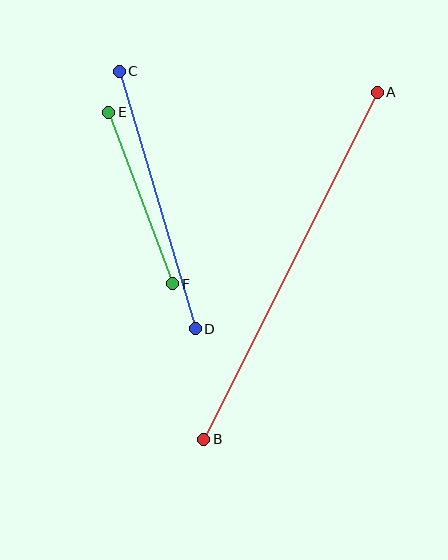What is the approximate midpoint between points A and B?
The midpoint is at approximately (291, 266) pixels.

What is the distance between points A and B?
The distance is approximately 388 pixels.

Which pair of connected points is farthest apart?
Points A and B are farthest apart.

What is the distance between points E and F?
The distance is approximately 183 pixels.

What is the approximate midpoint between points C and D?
The midpoint is at approximately (157, 200) pixels.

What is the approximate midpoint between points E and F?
The midpoint is at approximately (141, 198) pixels.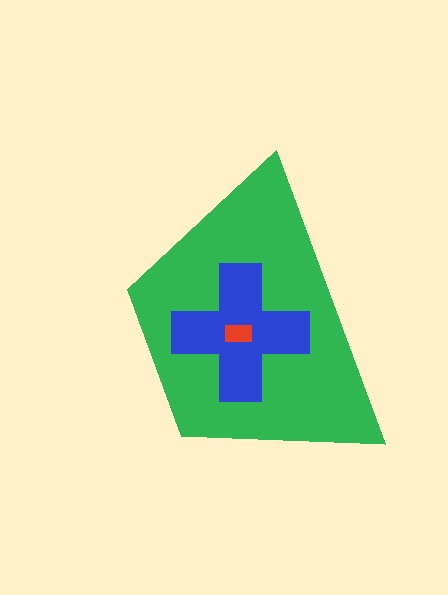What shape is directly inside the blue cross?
The red rectangle.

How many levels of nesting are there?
3.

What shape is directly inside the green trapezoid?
The blue cross.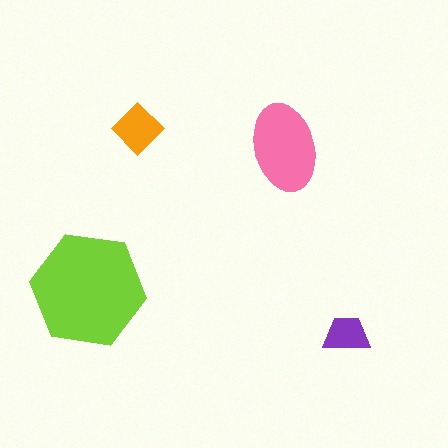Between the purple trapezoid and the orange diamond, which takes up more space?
The orange diamond.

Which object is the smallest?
The purple trapezoid.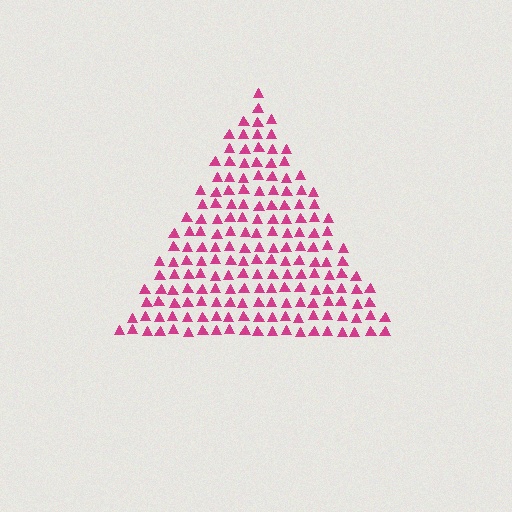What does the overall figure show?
The overall figure shows a triangle.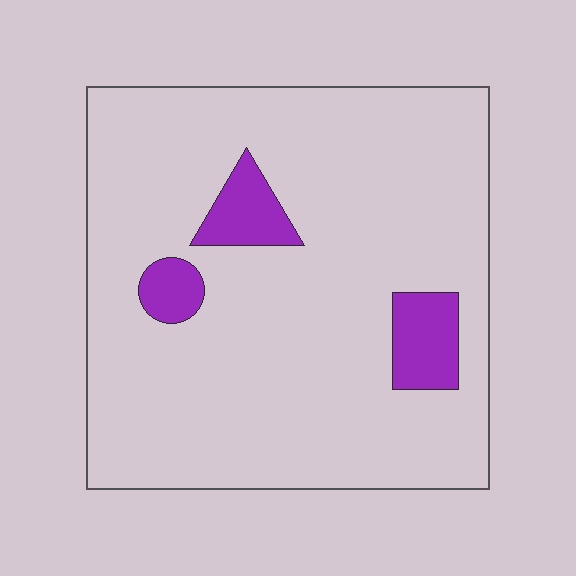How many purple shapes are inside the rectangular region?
3.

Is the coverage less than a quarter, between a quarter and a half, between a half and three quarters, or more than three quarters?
Less than a quarter.